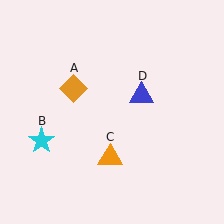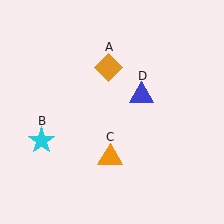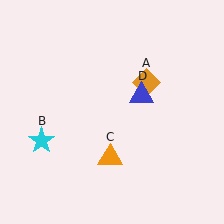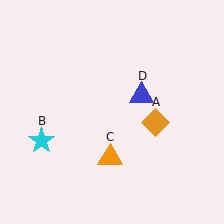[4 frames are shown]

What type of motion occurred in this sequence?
The orange diamond (object A) rotated clockwise around the center of the scene.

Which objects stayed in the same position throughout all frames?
Cyan star (object B) and orange triangle (object C) and blue triangle (object D) remained stationary.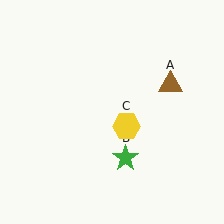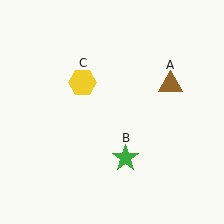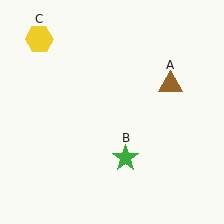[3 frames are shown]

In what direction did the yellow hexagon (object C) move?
The yellow hexagon (object C) moved up and to the left.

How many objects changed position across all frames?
1 object changed position: yellow hexagon (object C).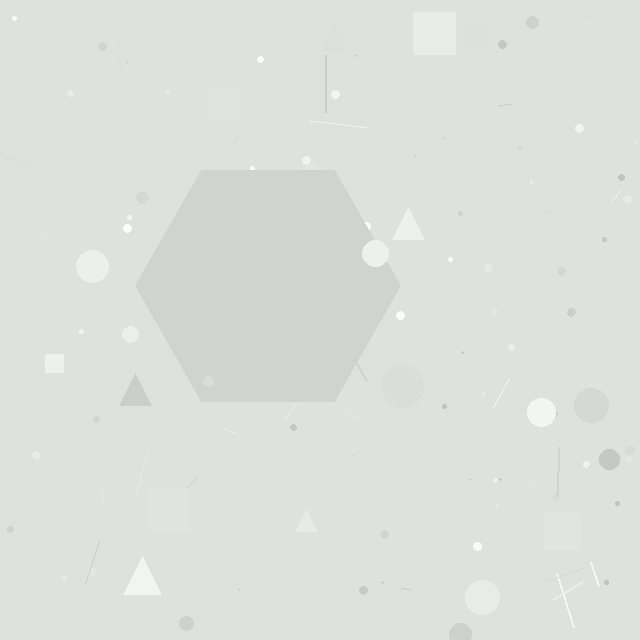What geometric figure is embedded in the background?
A hexagon is embedded in the background.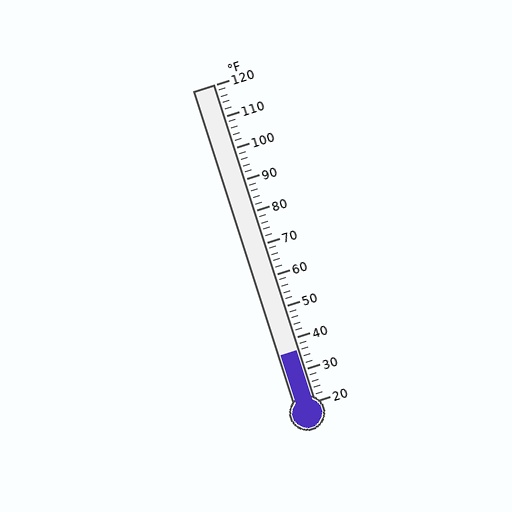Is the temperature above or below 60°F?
The temperature is below 60°F.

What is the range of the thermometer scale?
The thermometer scale ranges from 20°F to 120°F.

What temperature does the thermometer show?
The thermometer shows approximately 36°F.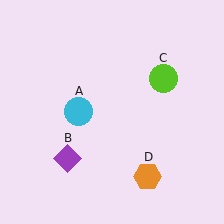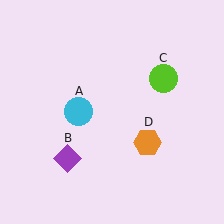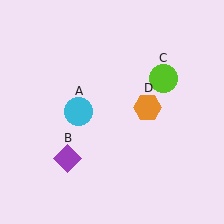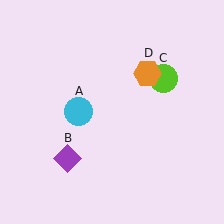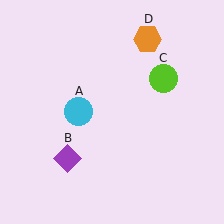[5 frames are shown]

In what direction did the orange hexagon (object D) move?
The orange hexagon (object D) moved up.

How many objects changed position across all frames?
1 object changed position: orange hexagon (object D).